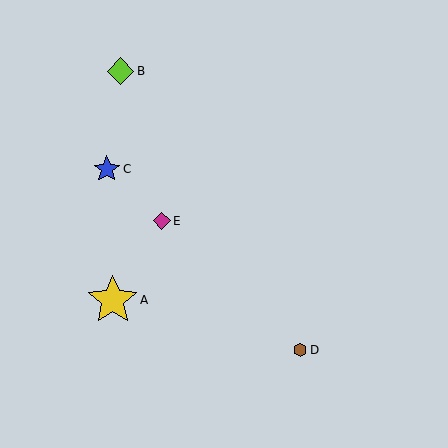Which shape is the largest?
The yellow star (labeled A) is the largest.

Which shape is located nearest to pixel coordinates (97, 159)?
The blue star (labeled C) at (107, 169) is nearest to that location.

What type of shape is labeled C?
Shape C is a blue star.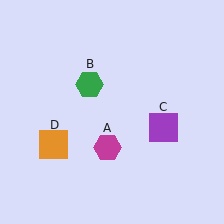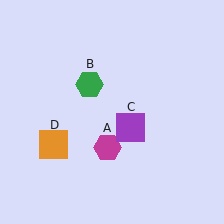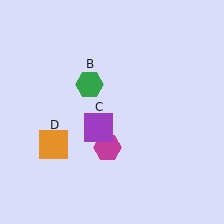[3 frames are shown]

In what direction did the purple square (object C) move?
The purple square (object C) moved left.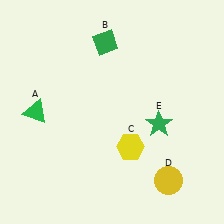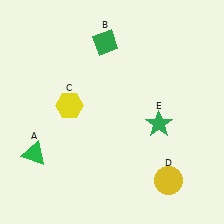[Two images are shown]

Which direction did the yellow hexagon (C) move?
The yellow hexagon (C) moved left.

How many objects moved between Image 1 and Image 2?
2 objects moved between the two images.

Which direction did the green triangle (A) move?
The green triangle (A) moved down.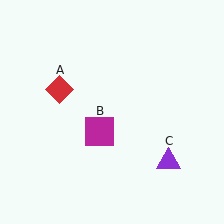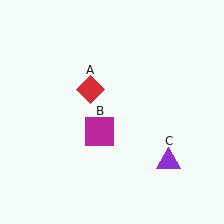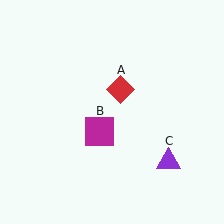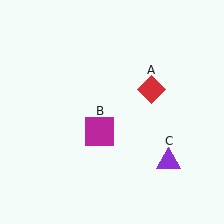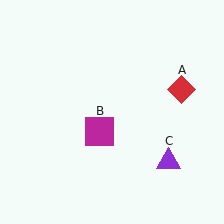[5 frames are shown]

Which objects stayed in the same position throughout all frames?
Magenta square (object B) and purple triangle (object C) remained stationary.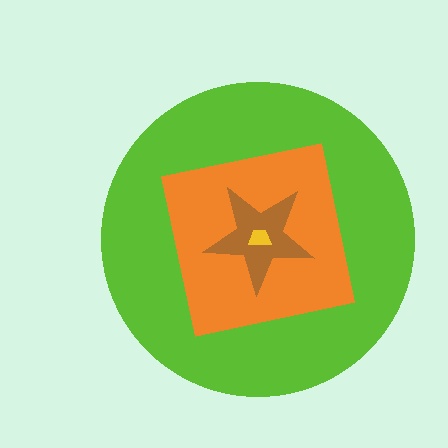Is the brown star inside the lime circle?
Yes.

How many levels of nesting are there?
4.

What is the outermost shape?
The lime circle.